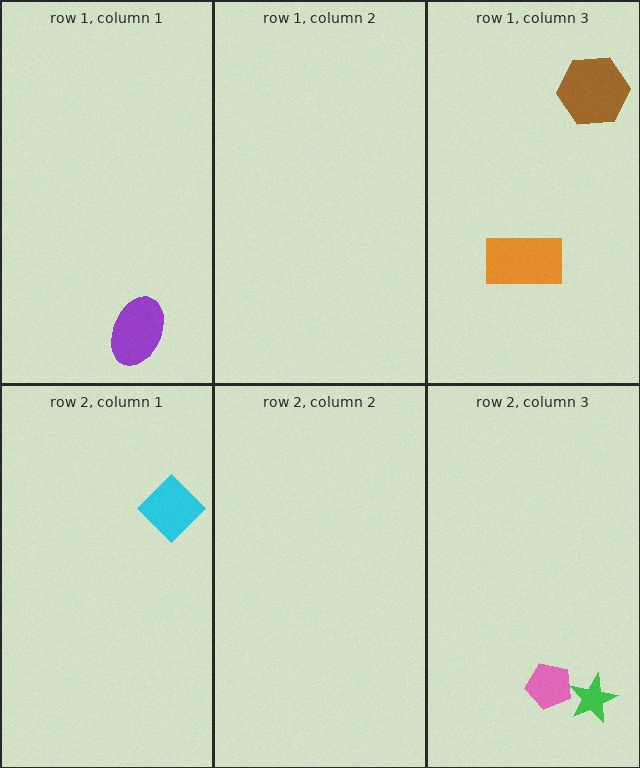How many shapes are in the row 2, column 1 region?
1.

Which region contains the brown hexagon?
The row 1, column 3 region.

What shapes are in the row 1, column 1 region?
The purple ellipse.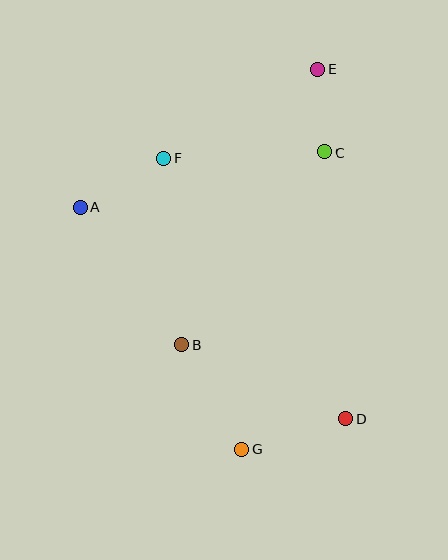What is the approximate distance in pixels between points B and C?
The distance between B and C is approximately 240 pixels.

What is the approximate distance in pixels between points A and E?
The distance between A and E is approximately 274 pixels.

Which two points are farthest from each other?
Points E and G are farthest from each other.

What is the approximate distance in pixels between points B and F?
The distance between B and F is approximately 187 pixels.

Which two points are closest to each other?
Points C and E are closest to each other.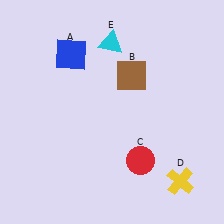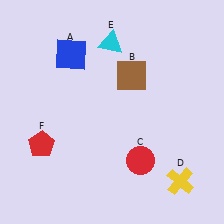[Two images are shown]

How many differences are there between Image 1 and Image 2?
There is 1 difference between the two images.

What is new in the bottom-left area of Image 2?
A red pentagon (F) was added in the bottom-left area of Image 2.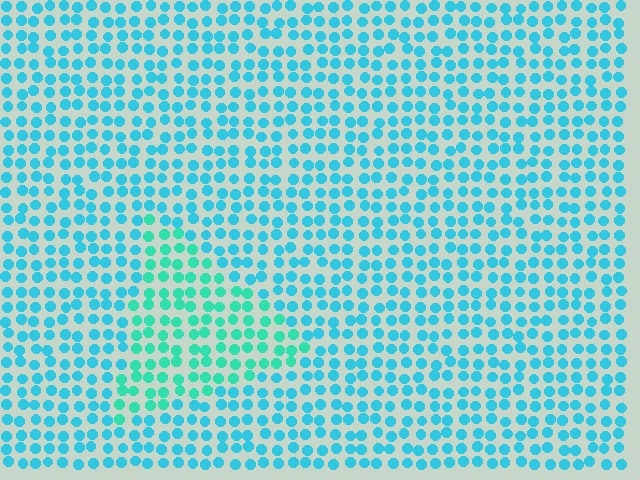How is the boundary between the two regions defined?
The boundary is defined purely by a slight shift in hue (about 27 degrees). Spacing, size, and orientation are identical on both sides.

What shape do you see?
I see a triangle.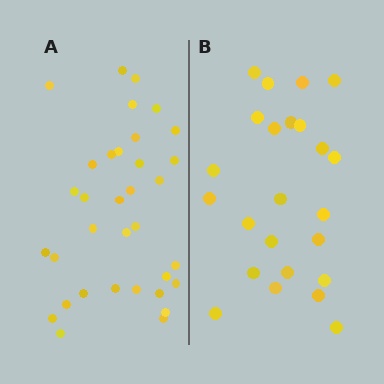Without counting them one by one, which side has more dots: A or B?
Region A (the left region) has more dots.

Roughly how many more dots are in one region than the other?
Region A has roughly 10 or so more dots than region B.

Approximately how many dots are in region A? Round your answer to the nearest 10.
About 30 dots. (The exact count is 34, which rounds to 30.)